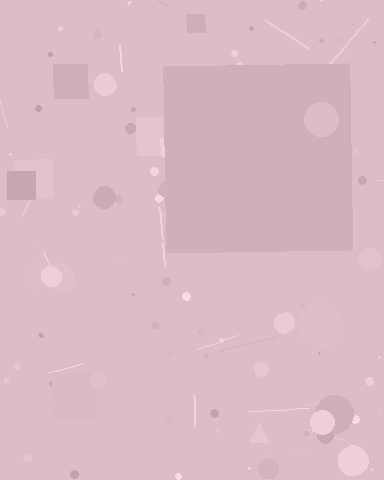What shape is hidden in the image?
A square is hidden in the image.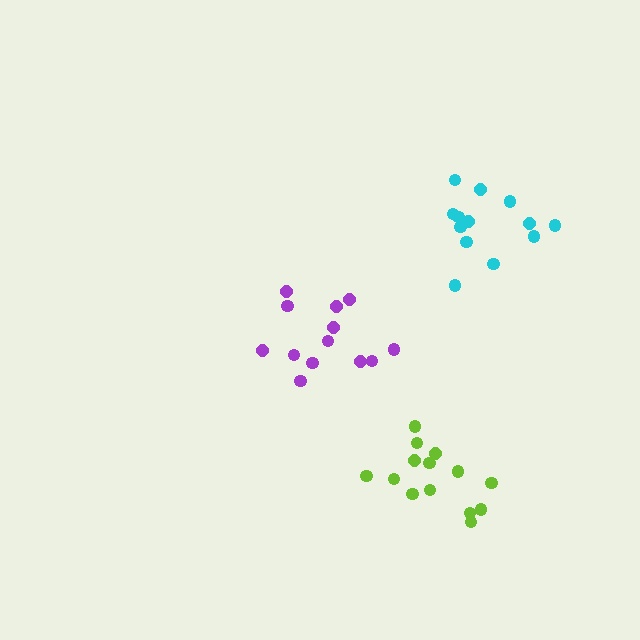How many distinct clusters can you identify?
There are 3 distinct clusters.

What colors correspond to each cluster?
The clusters are colored: lime, cyan, purple.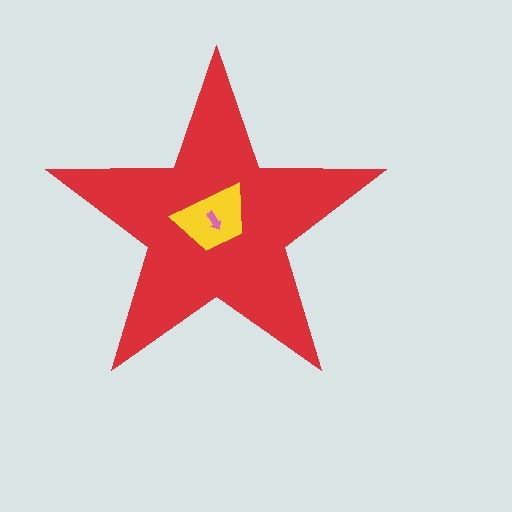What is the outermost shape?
The red star.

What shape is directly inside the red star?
The yellow trapezoid.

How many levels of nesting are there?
3.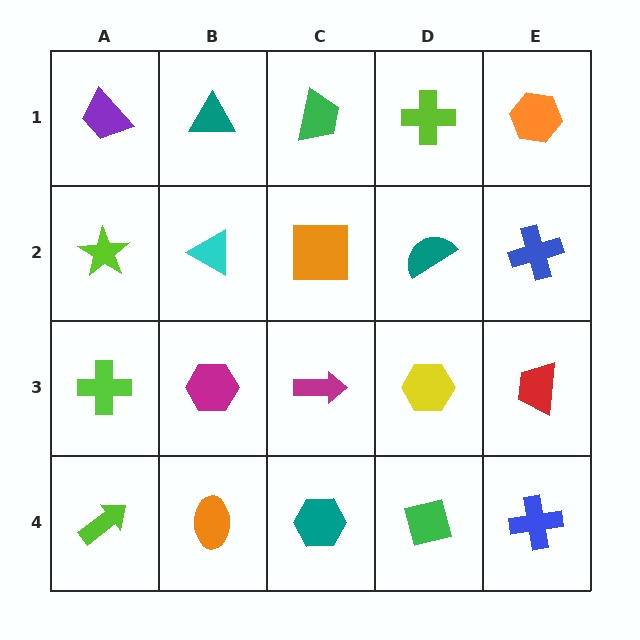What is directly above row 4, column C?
A magenta arrow.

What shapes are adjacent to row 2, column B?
A teal triangle (row 1, column B), a magenta hexagon (row 3, column B), a lime star (row 2, column A), an orange square (row 2, column C).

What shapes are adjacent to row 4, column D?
A yellow hexagon (row 3, column D), a teal hexagon (row 4, column C), a blue cross (row 4, column E).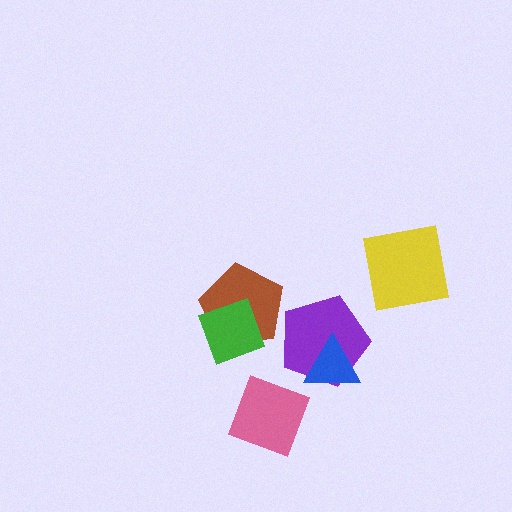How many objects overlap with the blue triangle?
1 object overlaps with the blue triangle.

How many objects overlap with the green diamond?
1 object overlaps with the green diamond.